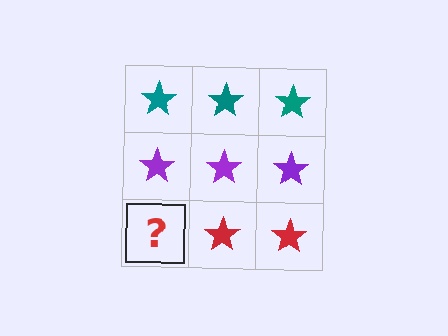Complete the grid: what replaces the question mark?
The question mark should be replaced with a red star.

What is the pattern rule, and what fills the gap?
The rule is that each row has a consistent color. The gap should be filled with a red star.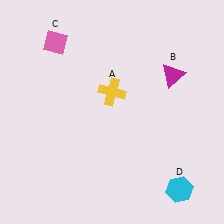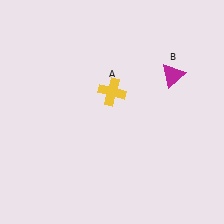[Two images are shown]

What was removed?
The cyan hexagon (D), the pink diamond (C) were removed in Image 2.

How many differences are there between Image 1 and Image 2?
There are 2 differences between the two images.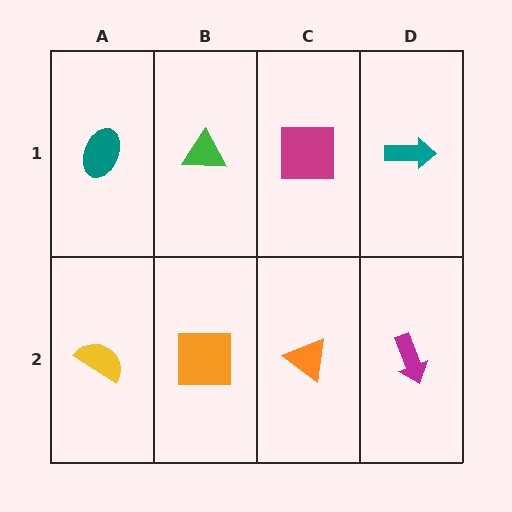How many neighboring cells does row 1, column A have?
2.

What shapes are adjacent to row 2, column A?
A teal ellipse (row 1, column A), an orange square (row 2, column B).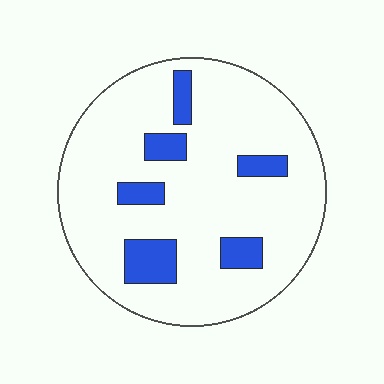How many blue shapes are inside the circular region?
6.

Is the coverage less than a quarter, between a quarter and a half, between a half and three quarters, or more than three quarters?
Less than a quarter.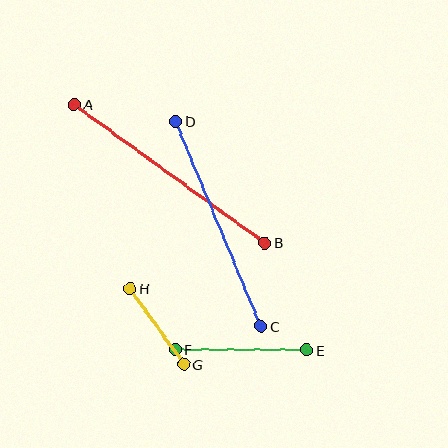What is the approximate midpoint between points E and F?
The midpoint is at approximately (241, 350) pixels.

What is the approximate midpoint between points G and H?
The midpoint is at approximately (157, 326) pixels.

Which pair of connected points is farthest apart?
Points A and B are farthest apart.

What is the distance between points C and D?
The distance is approximately 222 pixels.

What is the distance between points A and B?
The distance is approximately 236 pixels.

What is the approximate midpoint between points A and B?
The midpoint is at approximately (170, 174) pixels.